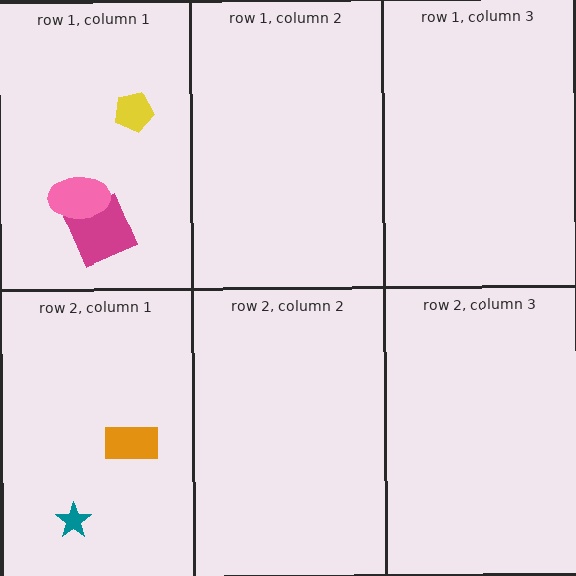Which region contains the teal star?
The row 2, column 1 region.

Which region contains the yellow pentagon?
The row 1, column 1 region.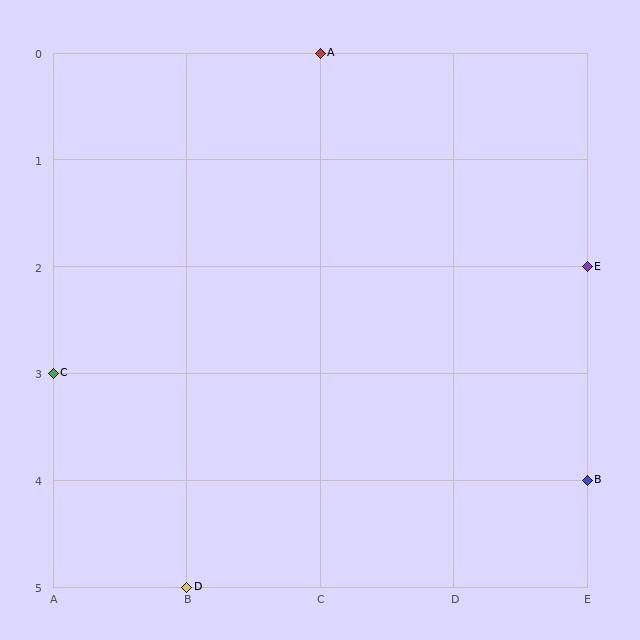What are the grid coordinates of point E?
Point E is at grid coordinates (E, 2).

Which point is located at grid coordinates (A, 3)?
Point C is at (A, 3).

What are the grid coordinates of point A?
Point A is at grid coordinates (C, 0).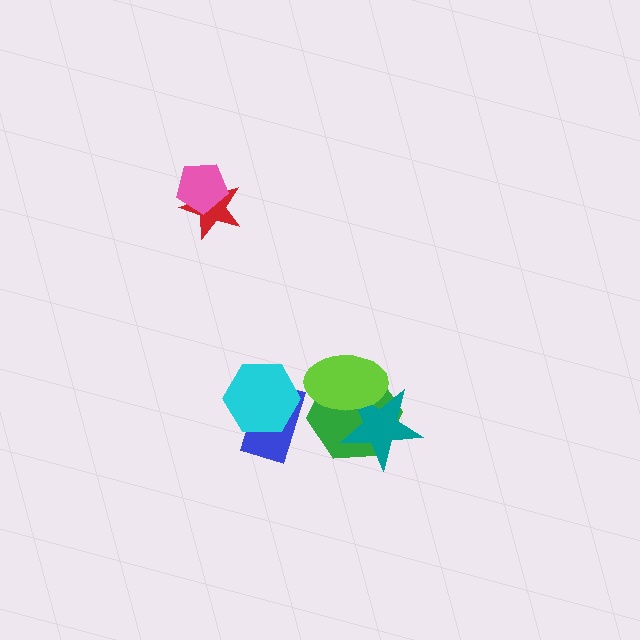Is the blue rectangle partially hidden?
Yes, it is partially covered by another shape.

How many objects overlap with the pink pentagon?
1 object overlaps with the pink pentagon.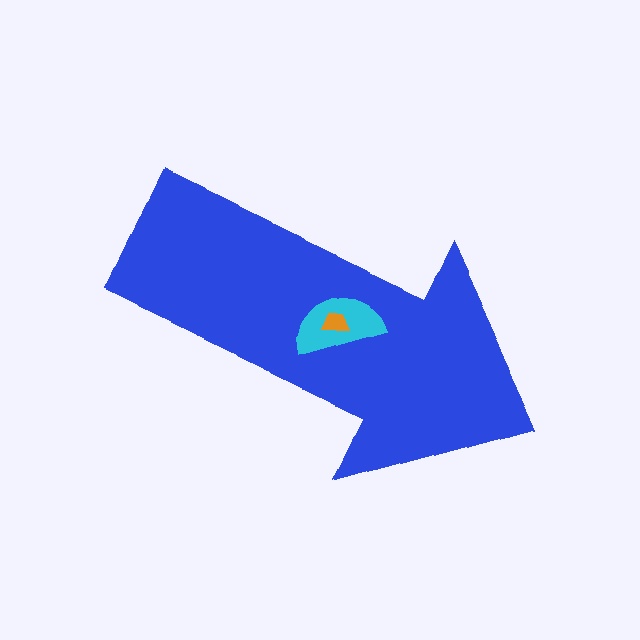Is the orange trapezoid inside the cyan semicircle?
Yes.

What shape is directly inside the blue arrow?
The cyan semicircle.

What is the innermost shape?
The orange trapezoid.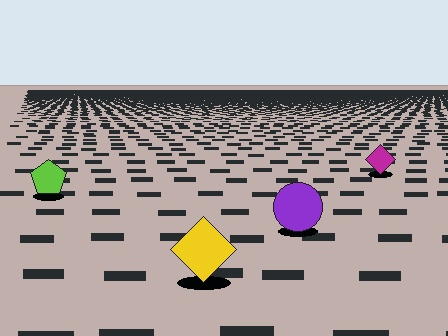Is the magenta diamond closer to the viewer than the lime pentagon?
No. The lime pentagon is closer — you can tell from the texture gradient: the ground texture is coarser near it.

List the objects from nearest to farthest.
From nearest to farthest: the yellow diamond, the purple circle, the lime pentagon, the magenta diamond.